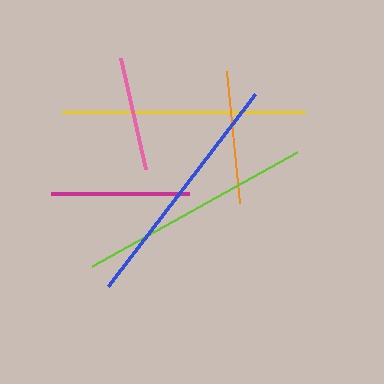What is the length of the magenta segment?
The magenta segment is approximately 138 pixels long.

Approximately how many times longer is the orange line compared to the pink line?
The orange line is approximately 1.2 times the length of the pink line.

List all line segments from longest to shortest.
From longest to shortest: yellow, blue, lime, magenta, orange, pink.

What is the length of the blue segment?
The blue segment is approximately 242 pixels long.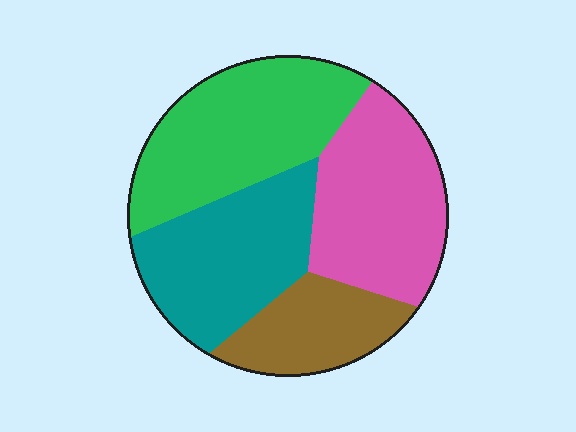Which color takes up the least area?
Brown, at roughly 15%.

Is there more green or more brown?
Green.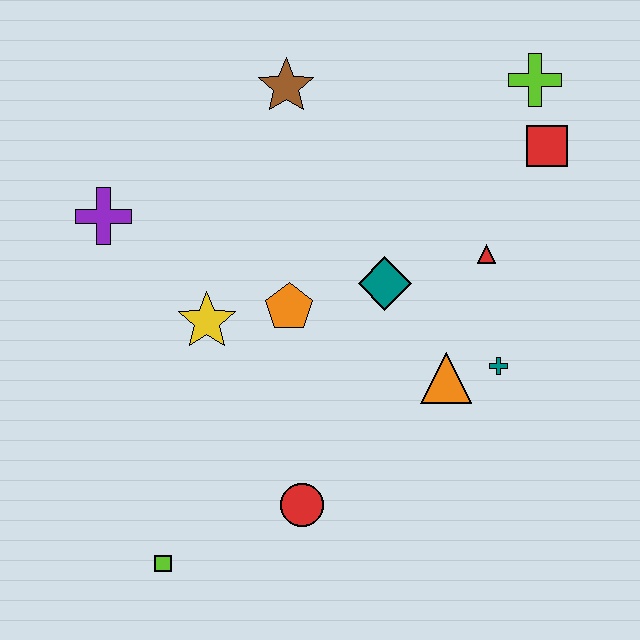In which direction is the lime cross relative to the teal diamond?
The lime cross is above the teal diamond.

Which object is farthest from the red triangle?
The lime square is farthest from the red triangle.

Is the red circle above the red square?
No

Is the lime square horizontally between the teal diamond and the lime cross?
No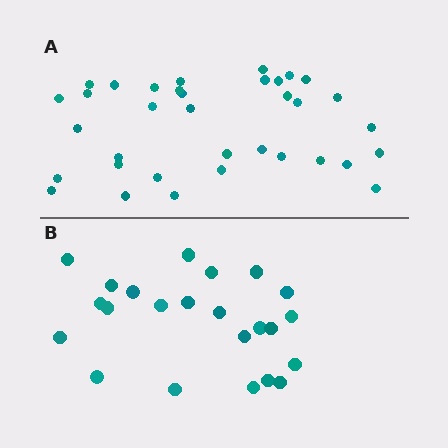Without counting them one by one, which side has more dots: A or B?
Region A (the top region) has more dots.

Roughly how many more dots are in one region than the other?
Region A has roughly 12 or so more dots than region B.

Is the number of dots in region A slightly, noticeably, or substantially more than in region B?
Region A has substantially more. The ratio is roughly 1.5 to 1.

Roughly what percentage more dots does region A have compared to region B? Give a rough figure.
About 50% more.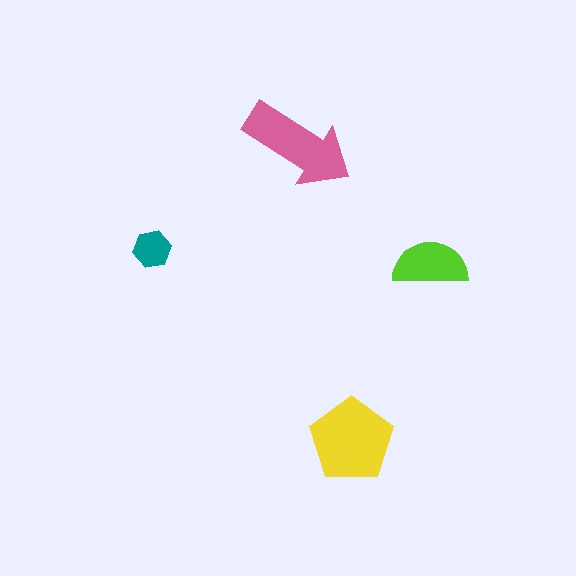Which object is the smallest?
The teal hexagon.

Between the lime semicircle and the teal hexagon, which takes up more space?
The lime semicircle.